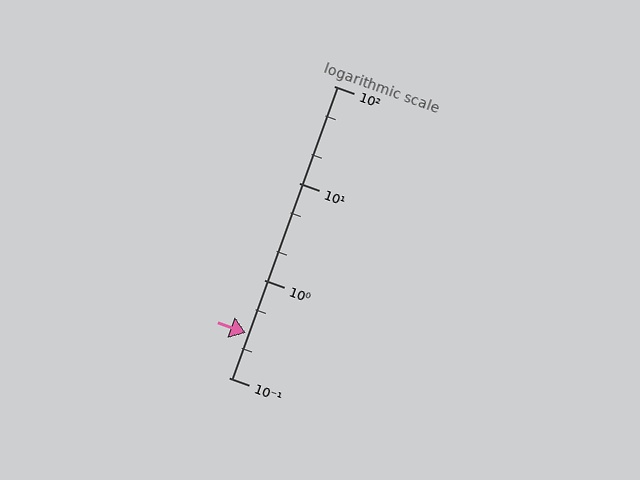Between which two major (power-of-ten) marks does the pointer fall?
The pointer is between 0.1 and 1.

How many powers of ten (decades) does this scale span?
The scale spans 3 decades, from 0.1 to 100.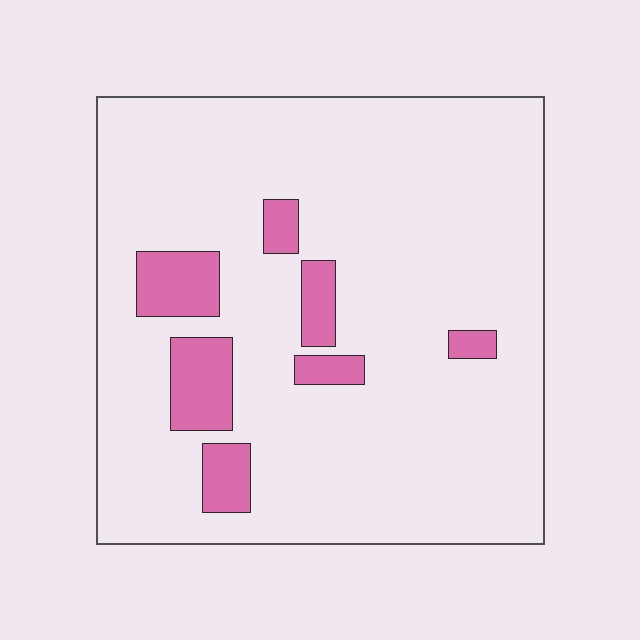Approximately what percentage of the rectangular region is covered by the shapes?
Approximately 10%.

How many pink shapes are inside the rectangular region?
7.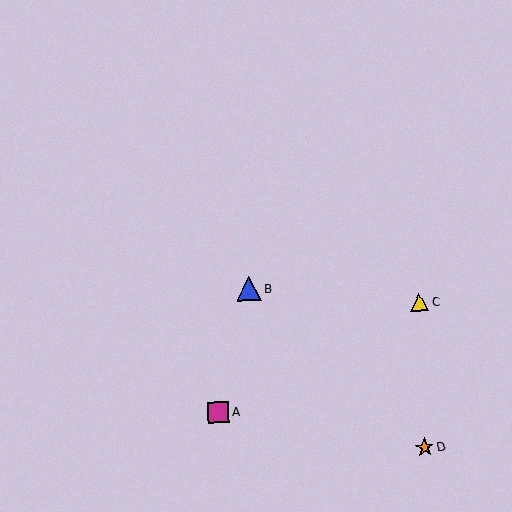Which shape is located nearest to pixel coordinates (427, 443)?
The orange star (labeled D) at (425, 448) is nearest to that location.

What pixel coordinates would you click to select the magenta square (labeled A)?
Click at (218, 412) to select the magenta square A.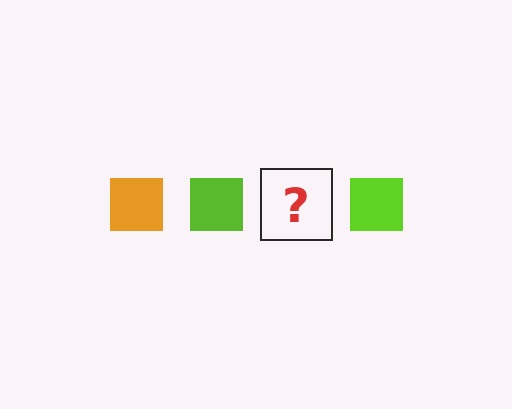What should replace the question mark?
The question mark should be replaced with an orange square.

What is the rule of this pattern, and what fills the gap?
The rule is that the pattern cycles through orange, lime squares. The gap should be filled with an orange square.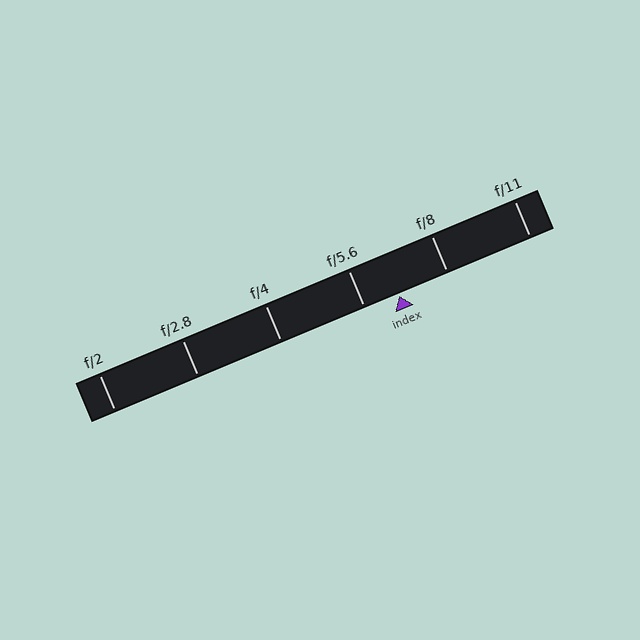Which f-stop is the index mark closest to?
The index mark is closest to f/5.6.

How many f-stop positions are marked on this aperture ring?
There are 6 f-stop positions marked.